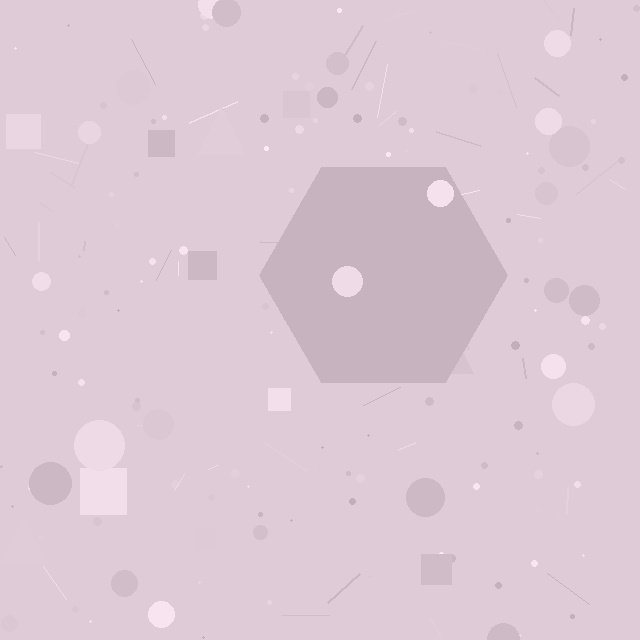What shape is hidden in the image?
A hexagon is hidden in the image.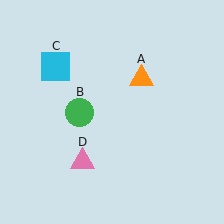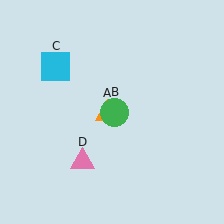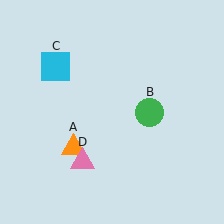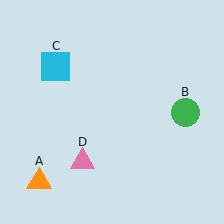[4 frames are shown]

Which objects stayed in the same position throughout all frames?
Cyan square (object C) and pink triangle (object D) remained stationary.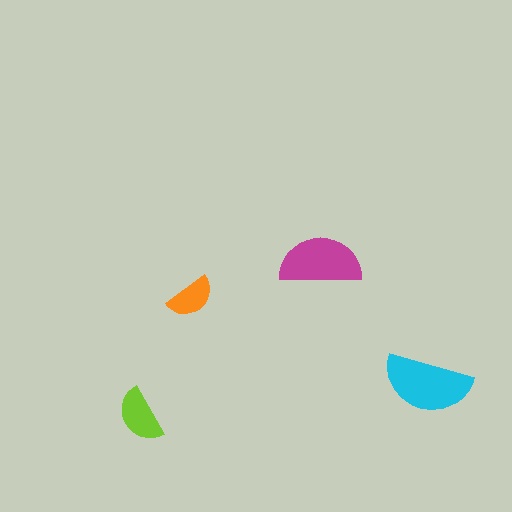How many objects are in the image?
There are 4 objects in the image.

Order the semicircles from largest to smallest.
the cyan one, the magenta one, the lime one, the orange one.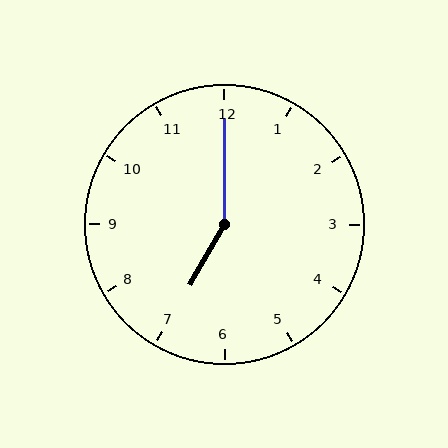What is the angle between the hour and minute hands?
Approximately 150 degrees.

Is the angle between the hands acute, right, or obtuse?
It is obtuse.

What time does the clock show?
7:00.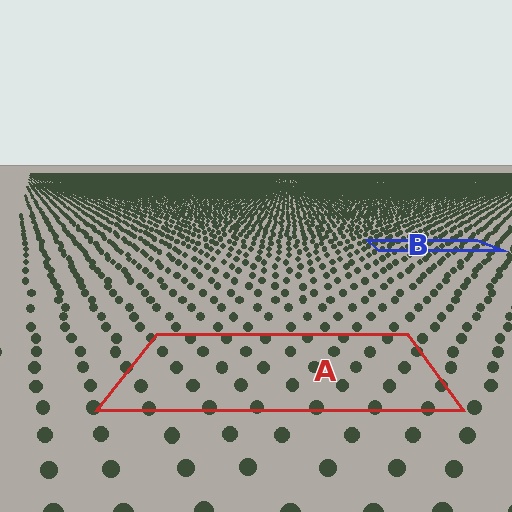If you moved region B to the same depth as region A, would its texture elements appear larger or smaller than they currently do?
They would appear larger. At a closer depth, the same texture elements are projected at a bigger on-screen size.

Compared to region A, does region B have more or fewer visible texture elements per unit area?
Region B has more texture elements per unit area — they are packed more densely because it is farther away.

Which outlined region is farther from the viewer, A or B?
Region B is farther from the viewer — the texture elements inside it appear smaller and more densely packed.